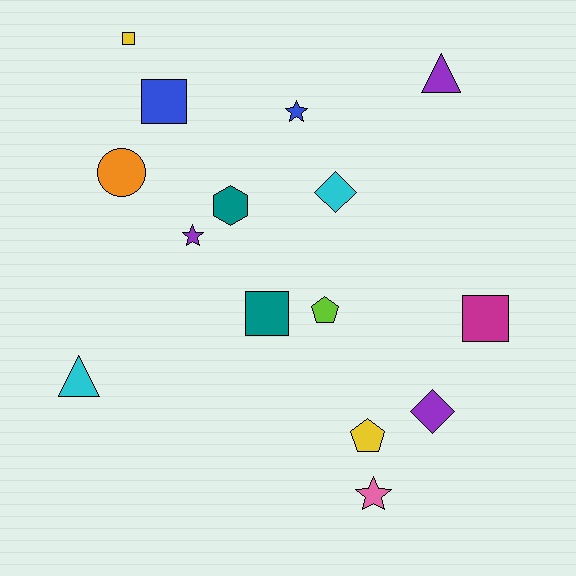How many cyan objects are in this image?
There are 2 cyan objects.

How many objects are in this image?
There are 15 objects.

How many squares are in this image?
There are 4 squares.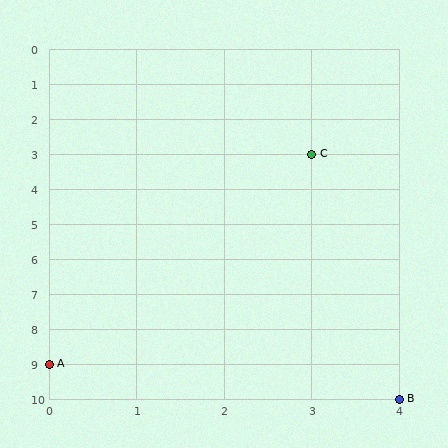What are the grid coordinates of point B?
Point B is at grid coordinates (4, 10).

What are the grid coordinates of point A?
Point A is at grid coordinates (0, 9).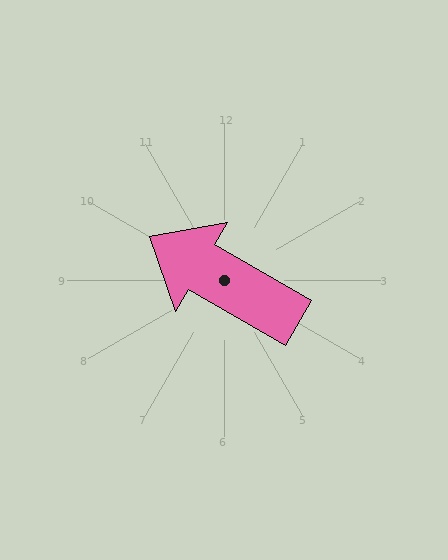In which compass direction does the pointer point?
Northwest.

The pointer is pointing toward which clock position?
Roughly 10 o'clock.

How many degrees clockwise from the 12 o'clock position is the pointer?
Approximately 300 degrees.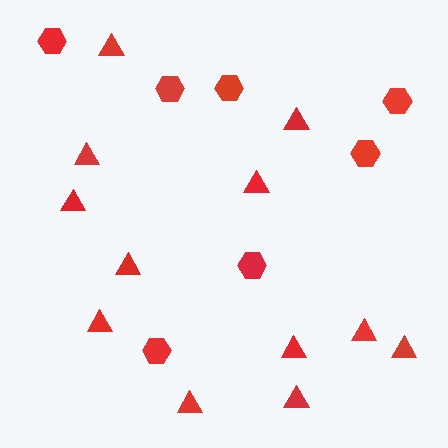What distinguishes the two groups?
There are 2 groups: one group of triangles (12) and one group of hexagons (7).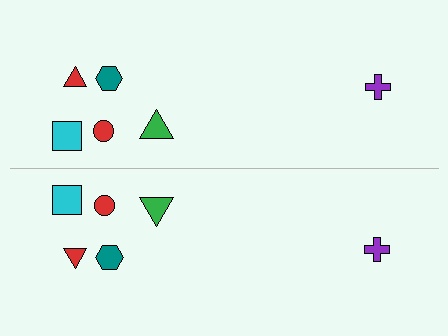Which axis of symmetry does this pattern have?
The pattern has a horizontal axis of symmetry running through the center of the image.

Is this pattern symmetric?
Yes, this pattern has bilateral (reflection) symmetry.